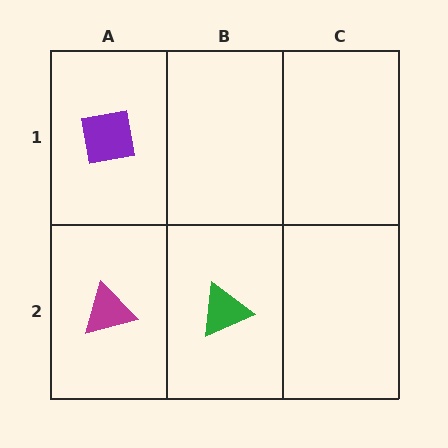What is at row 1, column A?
A purple square.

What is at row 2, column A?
A magenta triangle.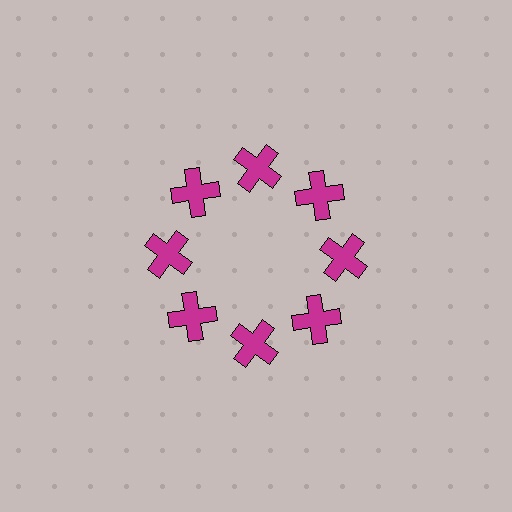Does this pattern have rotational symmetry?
Yes, this pattern has 8-fold rotational symmetry. It looks the same after rotating 45 degrees around the center.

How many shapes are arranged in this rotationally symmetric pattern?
There are 8 shapes, arranged in 8 groups of 1.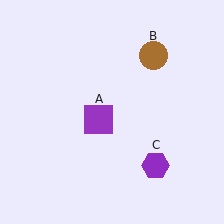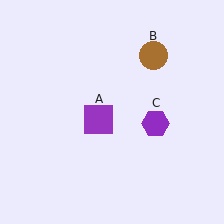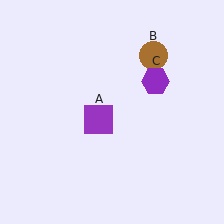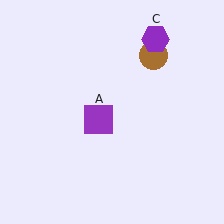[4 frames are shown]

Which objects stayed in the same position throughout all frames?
Purple square (object A) and brown circle (object B) remained stationary.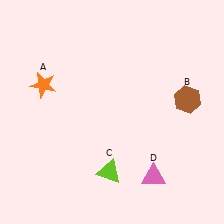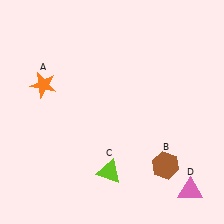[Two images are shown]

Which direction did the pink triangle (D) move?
The pink triangle (D) moved right.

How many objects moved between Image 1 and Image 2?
2 objects moved between the two images.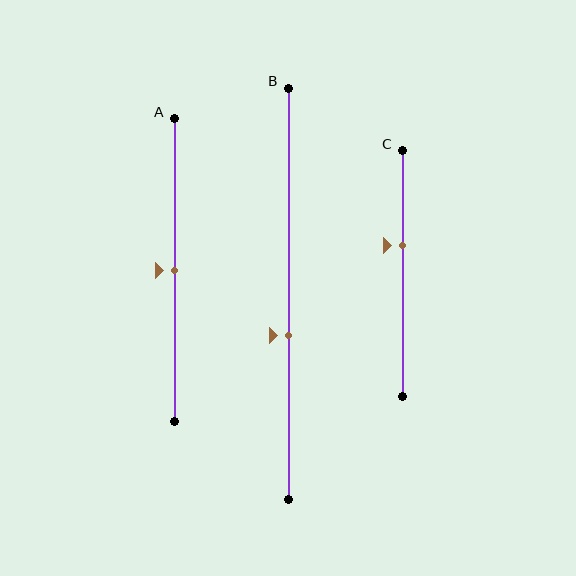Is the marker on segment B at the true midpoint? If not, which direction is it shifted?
No, the marker on segment B is shifted downward by about 10% of the segment length.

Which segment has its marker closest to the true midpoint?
Segment A has its marker closest to the true midpoint.